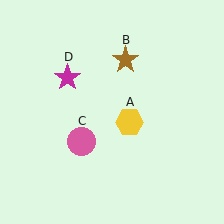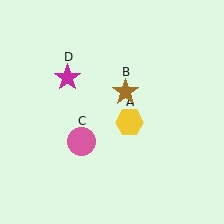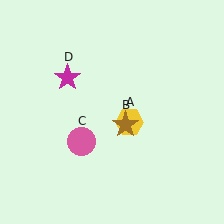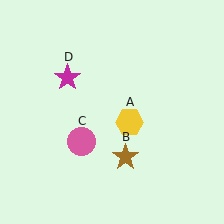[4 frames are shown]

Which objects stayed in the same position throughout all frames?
Yellow hexagon (object A) and pink circle (object C) and magenta star (object D) remained stationary.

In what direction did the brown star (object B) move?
The brown star (object B) moved down.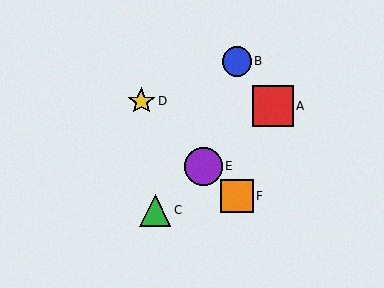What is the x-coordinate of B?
Object B is at x≈237.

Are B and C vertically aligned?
No, B is at x≈237 and C is at x≈155.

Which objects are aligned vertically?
Objects B, F are aligned vertically.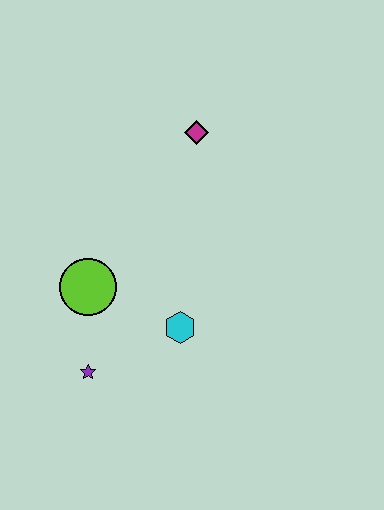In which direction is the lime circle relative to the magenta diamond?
The lime circle is below the magenta diamond.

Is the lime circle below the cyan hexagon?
No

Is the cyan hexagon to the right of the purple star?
Yes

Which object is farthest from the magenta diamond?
The purple star is farthest from the magenta diamond.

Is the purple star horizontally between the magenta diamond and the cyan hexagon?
No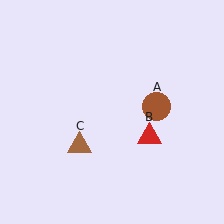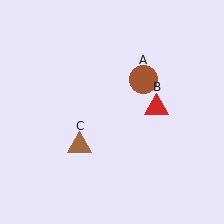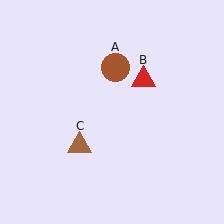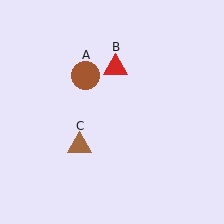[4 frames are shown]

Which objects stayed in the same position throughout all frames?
Brown triangle (object C) remained stationary.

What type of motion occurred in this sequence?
The brown circle (object A), red triangle (object B) rotated counterclockwise around the center of the scene.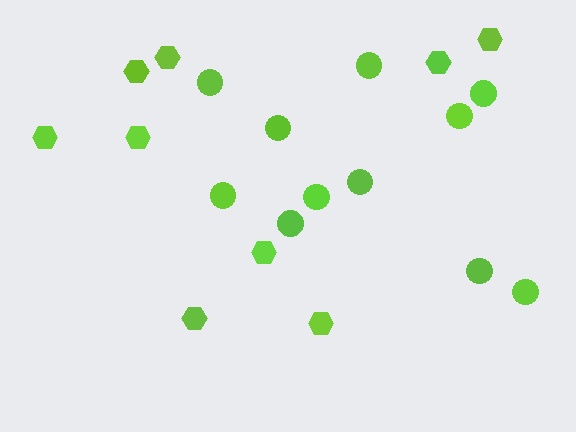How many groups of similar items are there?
There are 2 groups: one group of circles (11) and one group of hexagons (9).